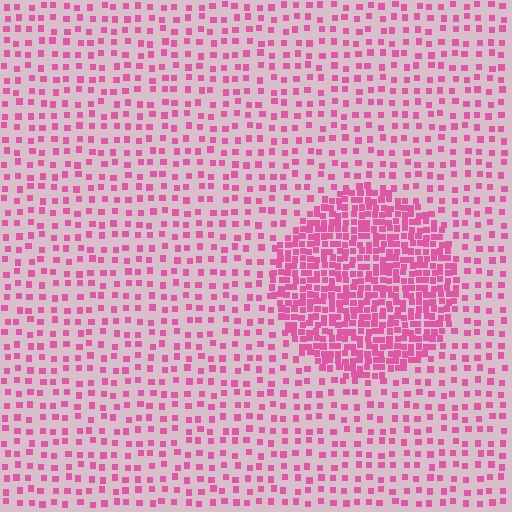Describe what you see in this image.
The image contains small pink elements arranged at two different densities. A circle-shaped region is visible where the elements are more densely packed than the surrounding area.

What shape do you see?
I see a circle.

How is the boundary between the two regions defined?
The boundary is defined by a change in element density (approximately 2.8x ratio). All elements are the same color, size, and shape.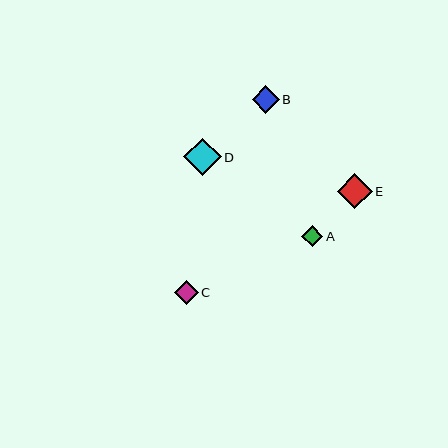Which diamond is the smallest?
Diamond A is the smallest with a size of approximately 21 pixels.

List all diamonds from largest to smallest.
From largest to smallest: D, E, B, C, A.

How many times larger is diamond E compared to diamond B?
Diamond E is approximately 1.3 times the size of diamond B.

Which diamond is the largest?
Diamond D is the largest with a size of approximately 38 pixels.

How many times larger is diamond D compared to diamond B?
Diamond D is approximately 1.4 times the size of diamond B.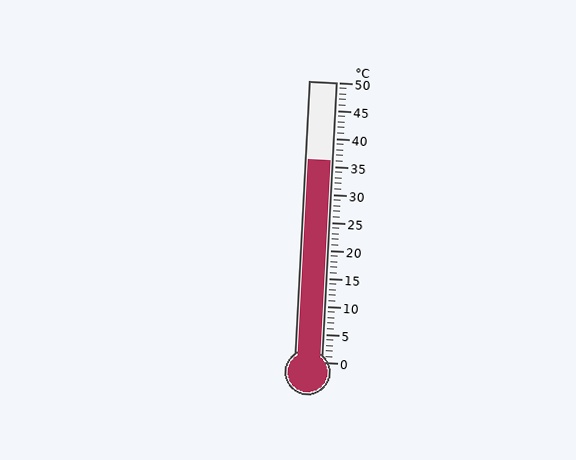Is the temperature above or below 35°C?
The temperature is above 35°C.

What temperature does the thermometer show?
The thermometer shows approximately 36°C.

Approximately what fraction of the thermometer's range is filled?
The thermometer is filled to approximately 70% of its range.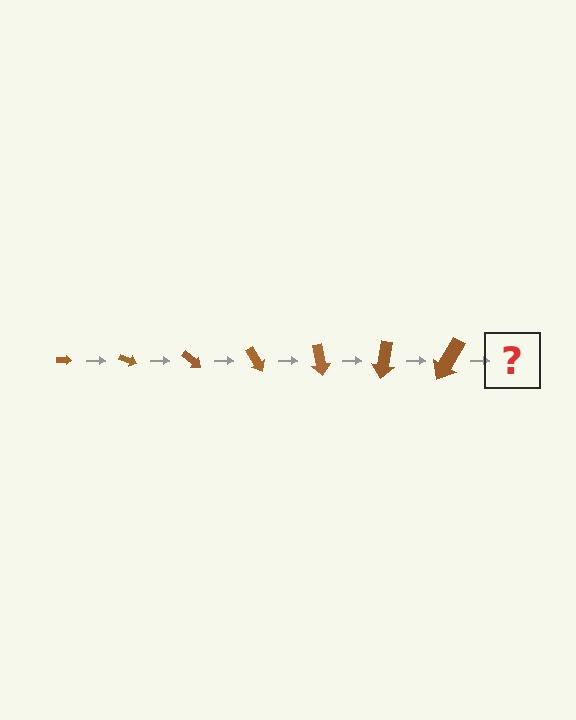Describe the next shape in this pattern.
It should be an arrow, larger than the previous one and rotated 140 degrees from the start.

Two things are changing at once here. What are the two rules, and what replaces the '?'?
The two rules are that the arrow grows larger each step and it rotates 20 degrees each step. The '?' should be an arrow, larger than the previous one and rotated 140 degrees from the start.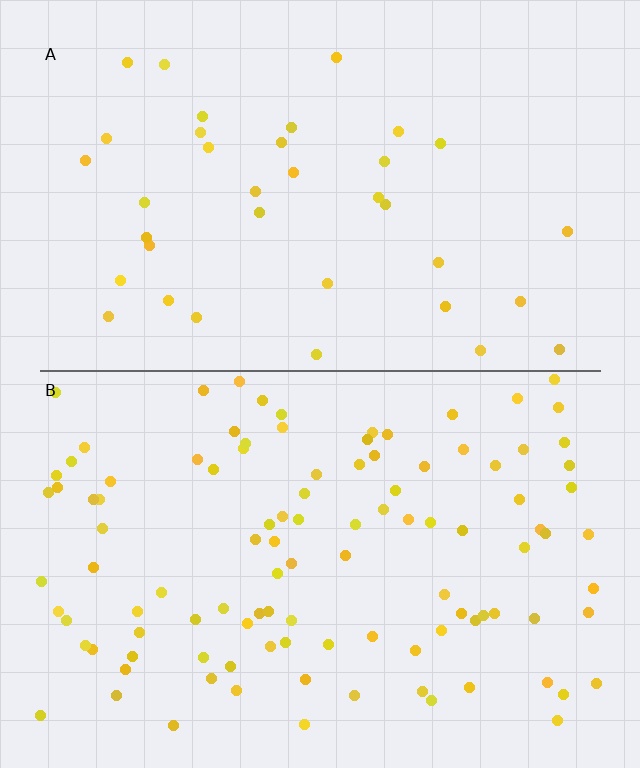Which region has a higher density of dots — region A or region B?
B (the bottom).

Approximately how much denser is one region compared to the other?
Approximately 2.9× — region B over region A.